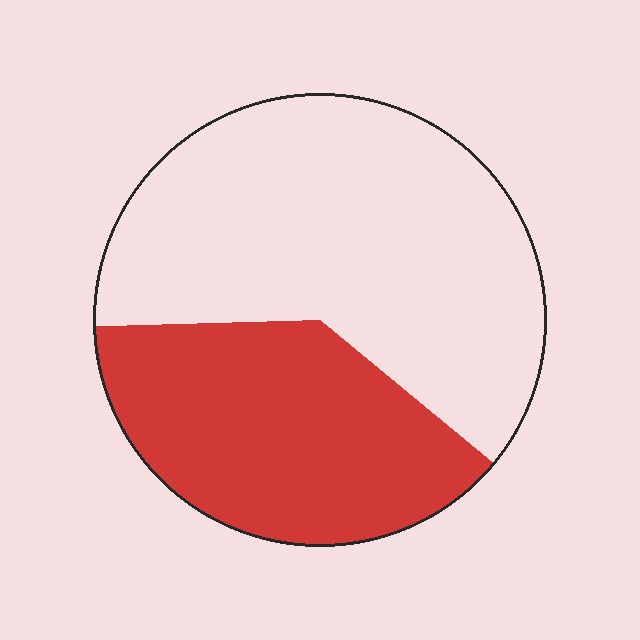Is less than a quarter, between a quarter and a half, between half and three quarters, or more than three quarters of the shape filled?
Between a quarter and a half.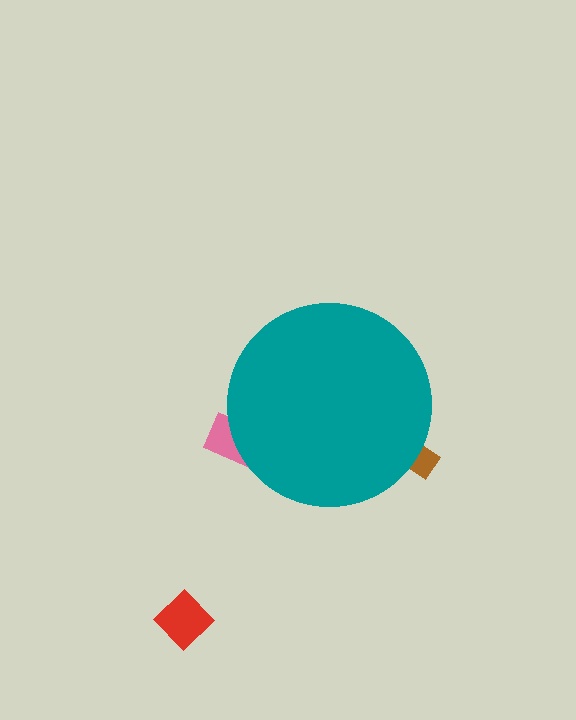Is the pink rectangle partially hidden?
Yes, the pink rectangle is partially hidden behind the teal circle.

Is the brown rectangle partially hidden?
Yes, the brown rectangle is partially hidden behind the teal circle.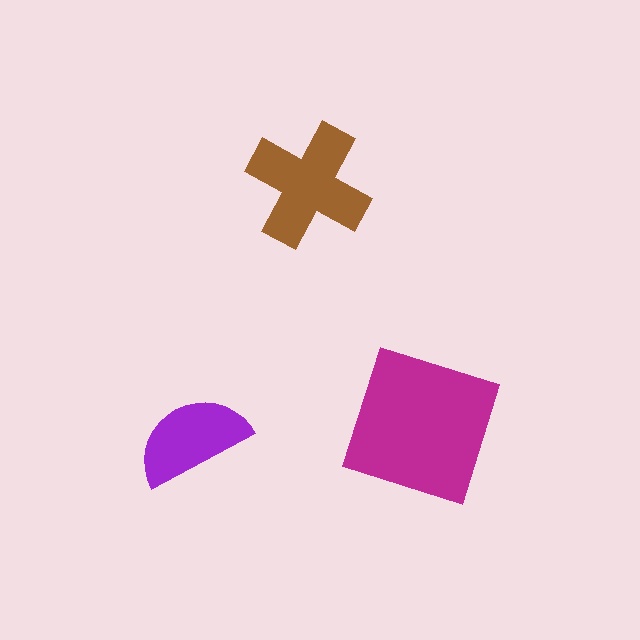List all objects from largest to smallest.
The magenta square, the brown cross, the purple semicircle.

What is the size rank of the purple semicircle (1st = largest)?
3rd.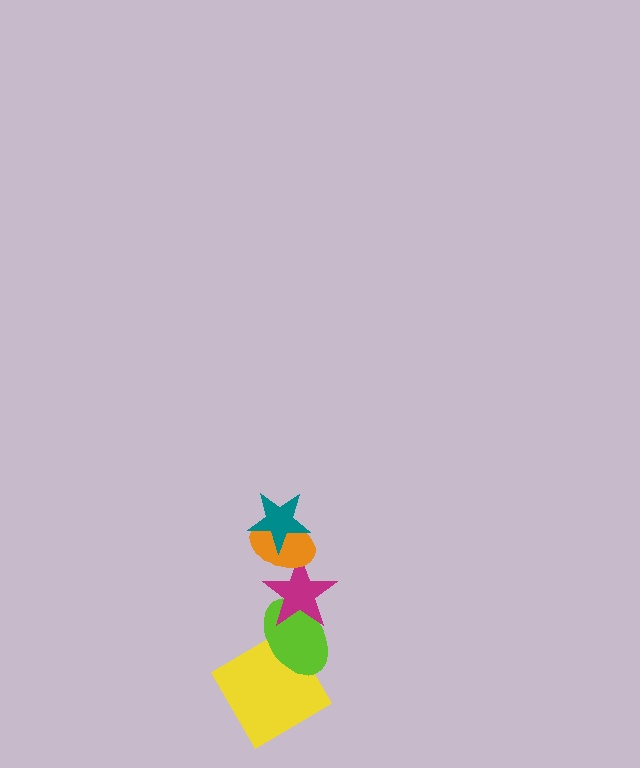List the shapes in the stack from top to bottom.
From top to bottom: the teal star, the orange ellipse, the magenta star, the lime ellipse, the yellow diamond.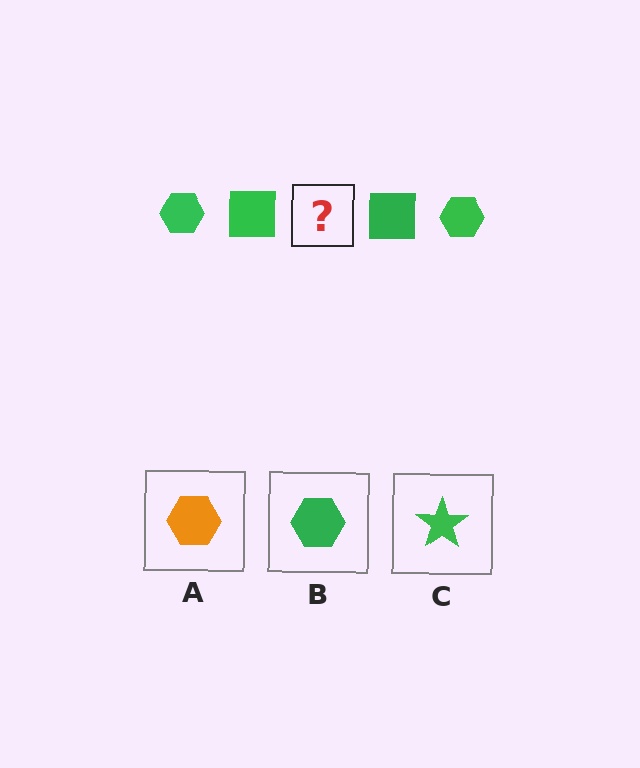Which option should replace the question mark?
Option B.